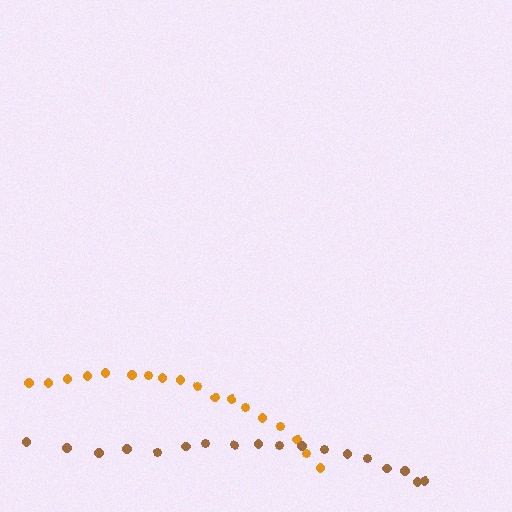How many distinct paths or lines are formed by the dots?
There are 2 distinct paths.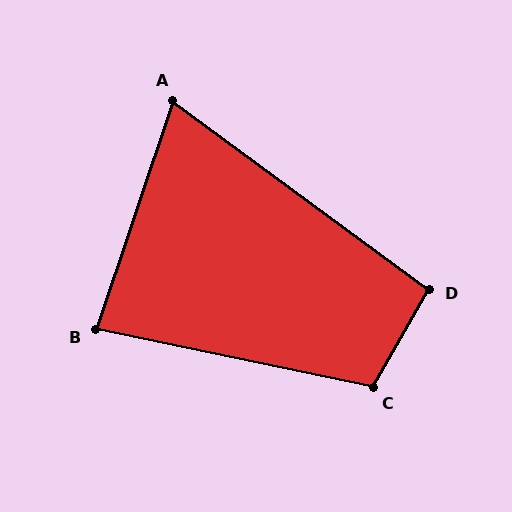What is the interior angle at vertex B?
Approximately 83 degrees (acute).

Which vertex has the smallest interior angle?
A, at approximately 72 degrees.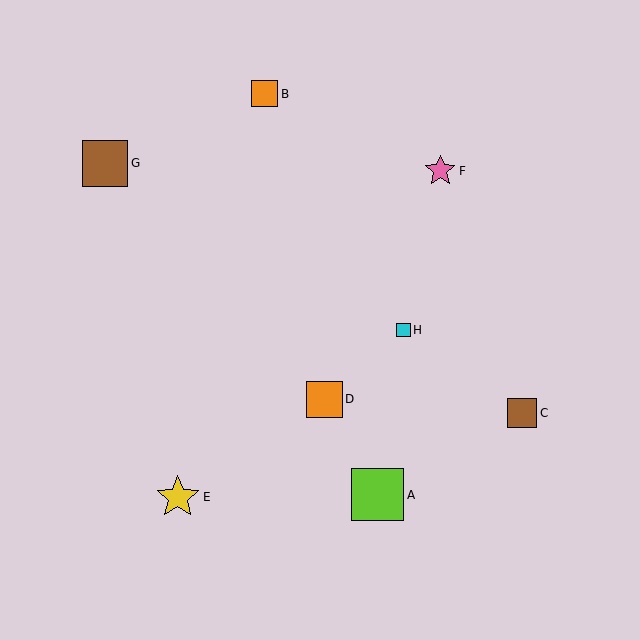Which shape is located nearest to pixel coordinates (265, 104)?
The orange square (labeled B) at (265, 94) is nearest to that location.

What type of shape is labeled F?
Shape F is a pink star.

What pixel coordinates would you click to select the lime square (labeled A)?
Click at (377, 495) to select the lime square A.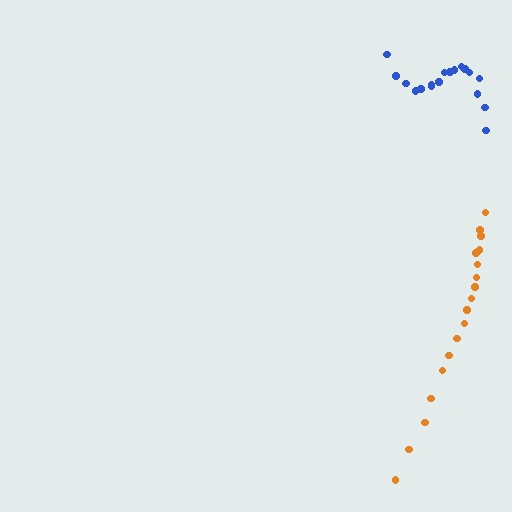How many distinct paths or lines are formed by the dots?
There are 2 distinct paths.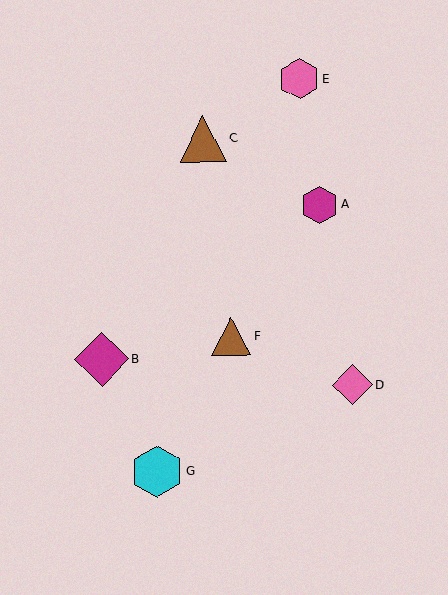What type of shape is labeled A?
Shape A is a magenta hexagon.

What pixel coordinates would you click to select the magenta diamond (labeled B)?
Click at (102, 359) to select the magenta diamond B.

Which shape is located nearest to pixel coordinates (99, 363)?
The magenta diamond (labeled B) at (102, 359) is nearest to that location.